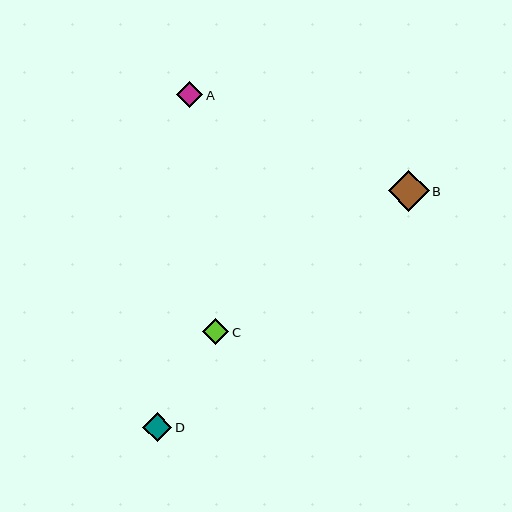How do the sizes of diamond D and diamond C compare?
Diamond D and diamond C are approximately the same size.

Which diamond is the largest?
Diamond B is the largest with a size of approximately 41 pixels.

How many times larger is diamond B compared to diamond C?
Diamond B is approximately 1.6 times the size of diamond C.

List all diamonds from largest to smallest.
From largest to smallest: B, D, C, A.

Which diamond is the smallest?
Diamond A is the smallest with a size of approximately 26 pixels.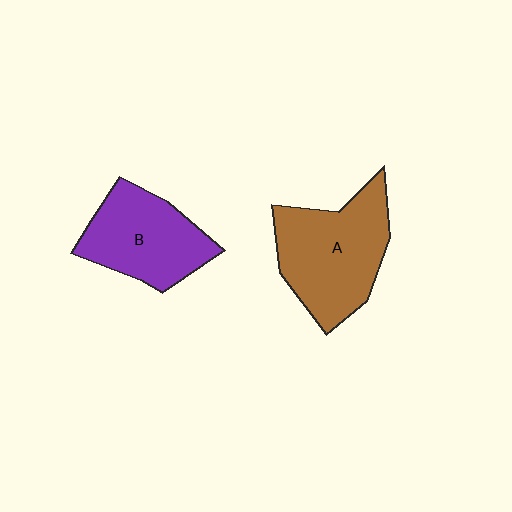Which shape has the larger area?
Shape A (brown).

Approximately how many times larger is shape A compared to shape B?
Approximately 1.2 times.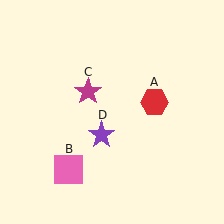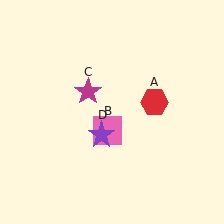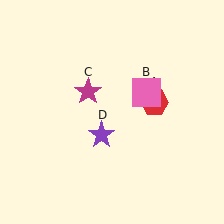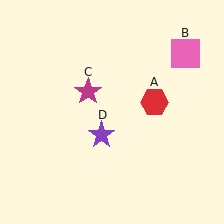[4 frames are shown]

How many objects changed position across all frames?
1 object changed position: pink square (object B).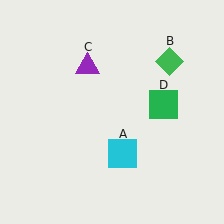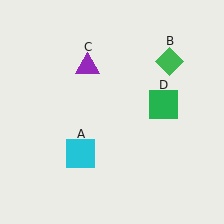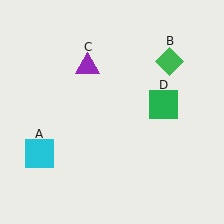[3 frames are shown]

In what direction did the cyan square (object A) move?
The cyan square (object A) moved left.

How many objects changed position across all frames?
1 object changed position: cyan square (object A).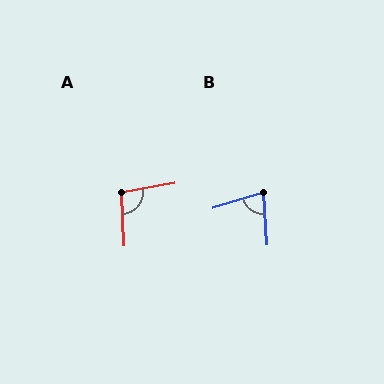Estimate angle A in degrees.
Approximately 97 degrees.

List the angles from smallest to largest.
B (77°), A (97°).